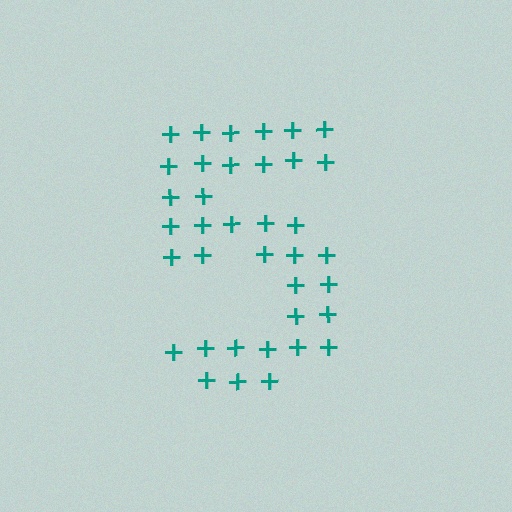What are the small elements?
The small elements are plus signs.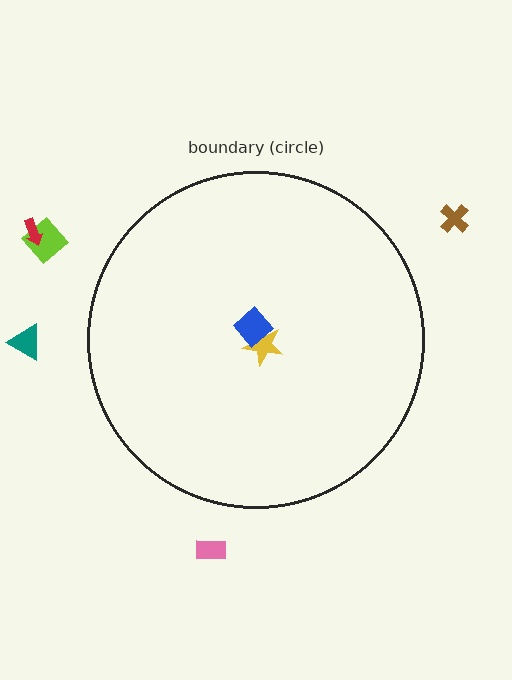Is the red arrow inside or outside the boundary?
Outside.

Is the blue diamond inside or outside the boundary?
Inside.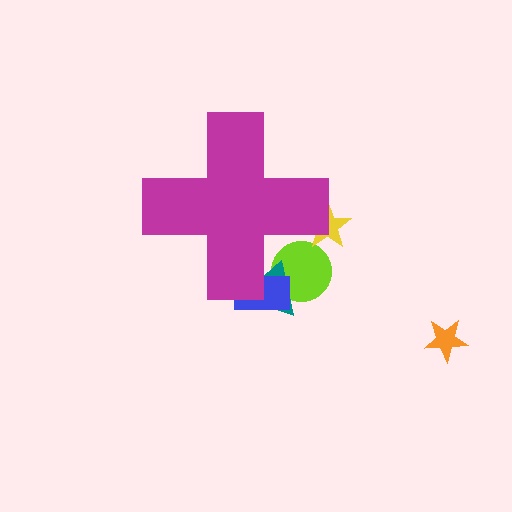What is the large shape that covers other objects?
A magenta cross.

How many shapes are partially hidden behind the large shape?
4 shapes are partially hidden.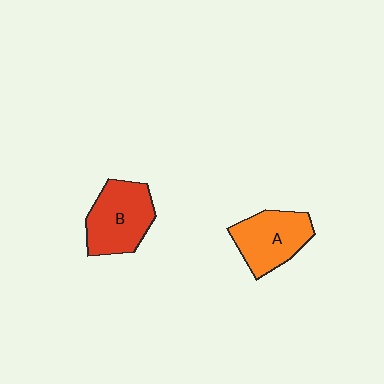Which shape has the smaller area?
Shape A (orange).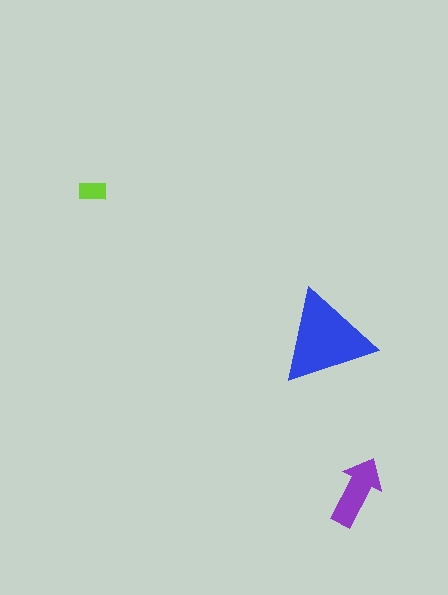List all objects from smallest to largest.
The lime rectangle, the purple arrow, the blue triangle.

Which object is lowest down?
The purple arrow is bottommost.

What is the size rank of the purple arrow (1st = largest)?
2nd.